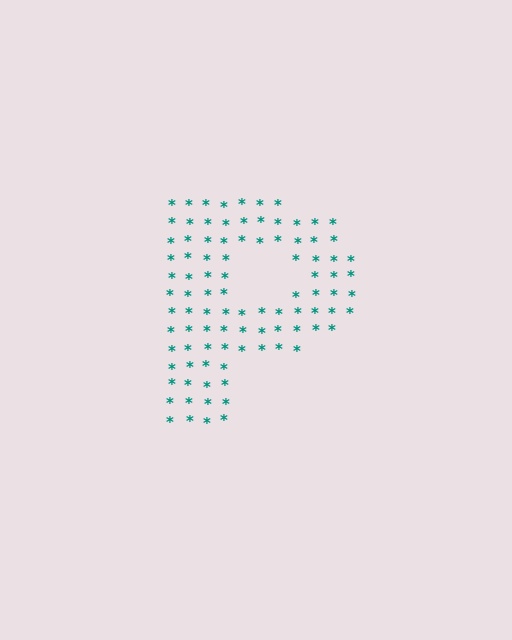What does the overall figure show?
The overall figure shows the letter P.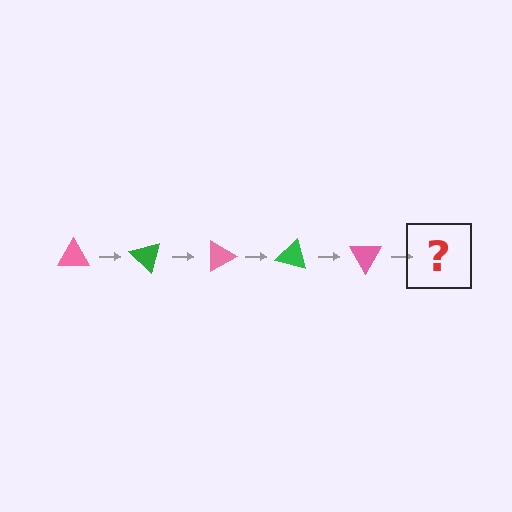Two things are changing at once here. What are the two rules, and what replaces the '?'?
The two rules are that it rotates 45 degrees each step and the color cycles through pink and green. The '?' should be a green triangle, rotated 225 degrees from the start.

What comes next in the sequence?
The next element should be a green triangle, rotated 225 degrees from the start.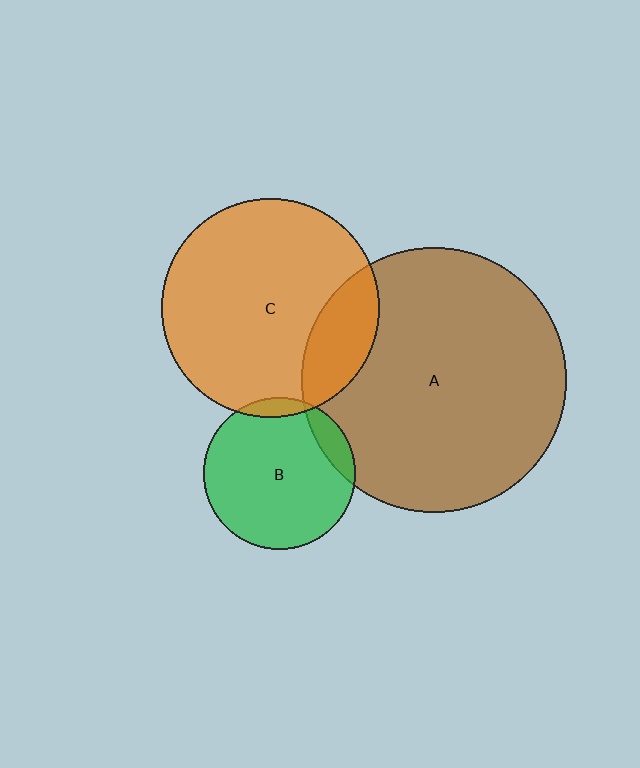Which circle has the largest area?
Circle A (brown).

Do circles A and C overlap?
Yes.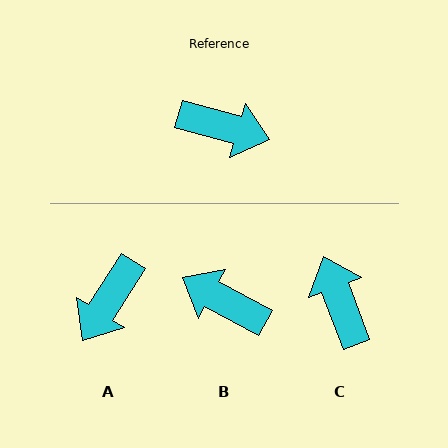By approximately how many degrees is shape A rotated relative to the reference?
Approximately 106 degrees clockwise.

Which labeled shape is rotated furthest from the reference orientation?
B, about 167 degrees away.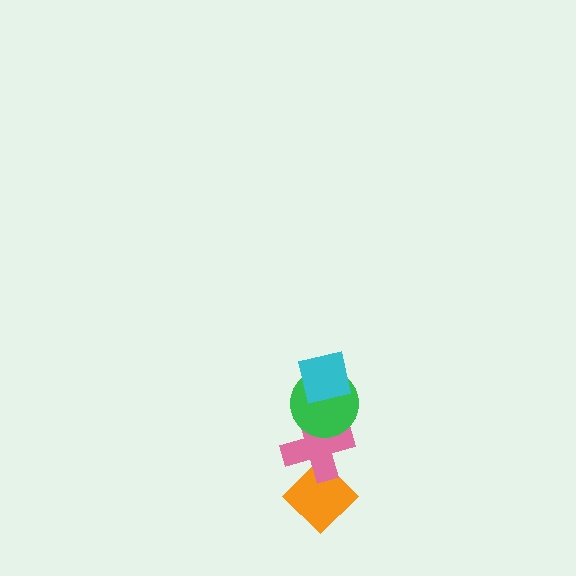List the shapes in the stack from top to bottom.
From top to bottom: the cyan square, the green circle, the pink cross, the orange diamond.